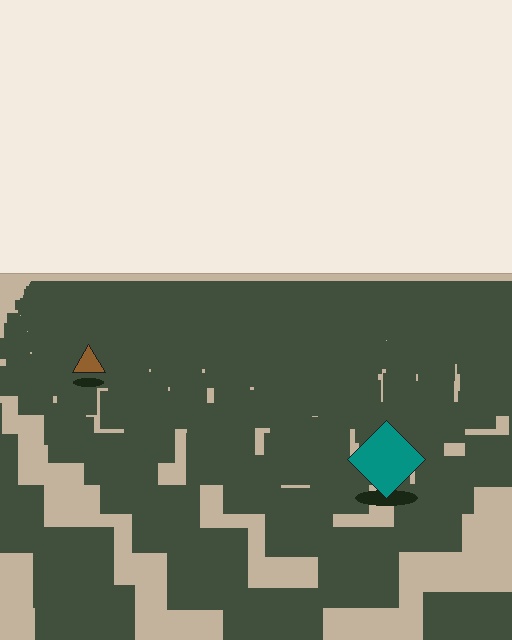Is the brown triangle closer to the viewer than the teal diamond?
No. The teal diamond is closer — you can tell from the texture gradient: the ground texture is coarser near it.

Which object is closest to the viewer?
The teal diamond is closest. The texture marks near it are larger and more spread out.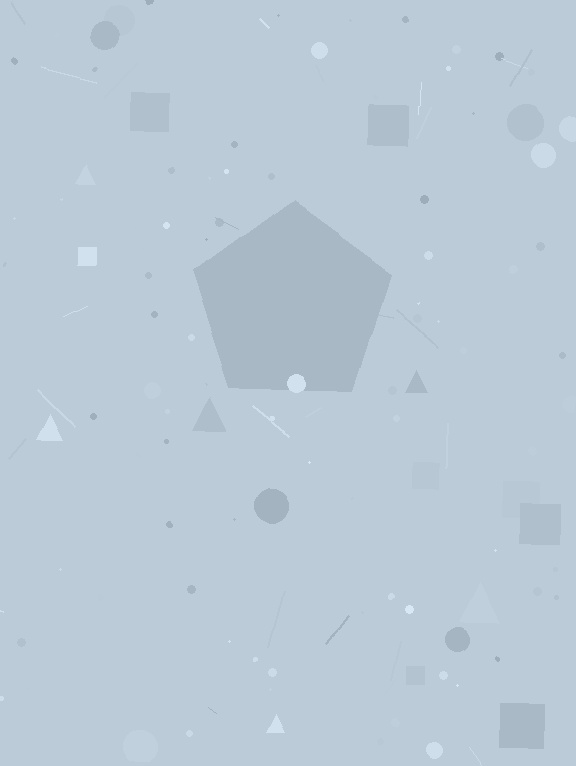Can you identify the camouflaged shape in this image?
The camouflaged shape is a pentagon.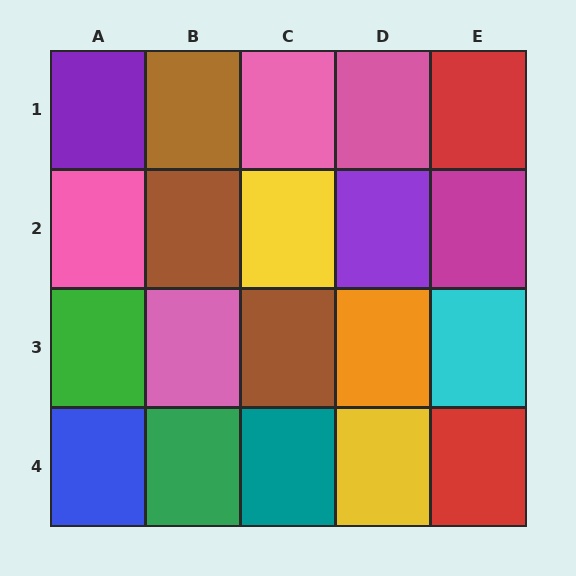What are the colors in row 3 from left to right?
Green, pink, brown, orange, cyan.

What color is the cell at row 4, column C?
Teal.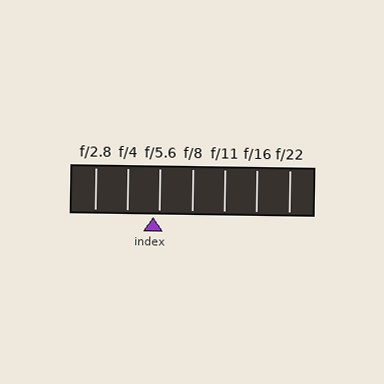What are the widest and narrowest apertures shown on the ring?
The widest aperture shown is f/2.8 and the narrowest is f/22.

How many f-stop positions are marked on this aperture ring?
There are 7 f-stop positions marked.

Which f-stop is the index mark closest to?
The index mark is closest to f/5.6.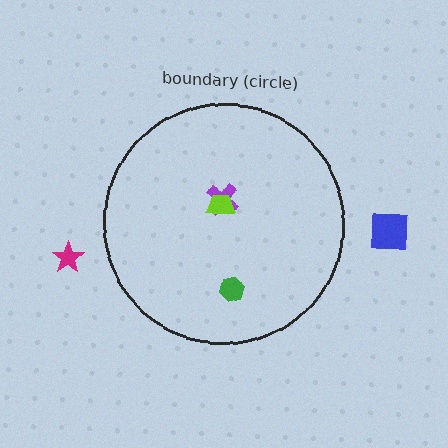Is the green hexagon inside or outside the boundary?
Inside.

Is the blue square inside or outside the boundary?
Outside.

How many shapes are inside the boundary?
3 inside, 2 outside.